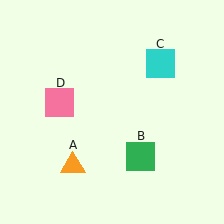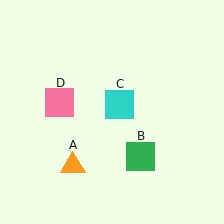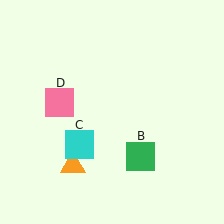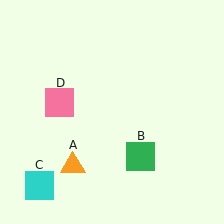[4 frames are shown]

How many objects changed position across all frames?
1 object changed position: cyan square (object C).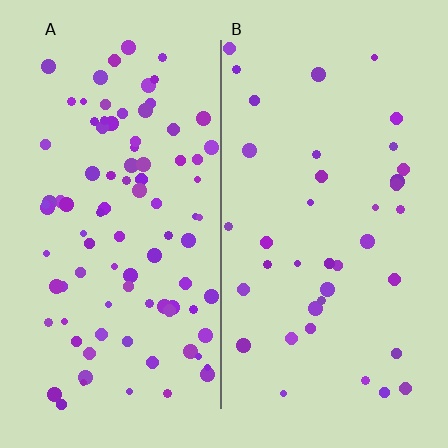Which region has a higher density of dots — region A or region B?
A (the left).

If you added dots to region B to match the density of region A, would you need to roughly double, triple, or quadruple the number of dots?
Approximately double.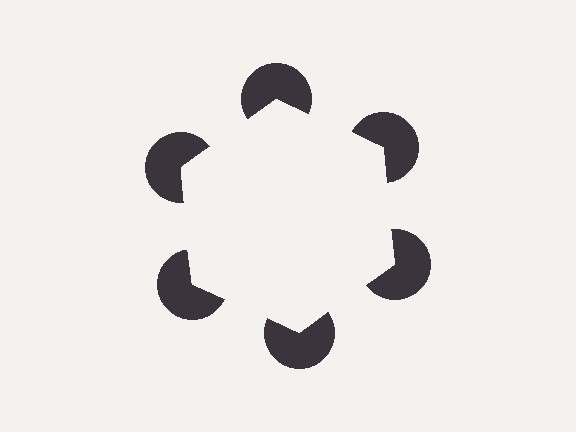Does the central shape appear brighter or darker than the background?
It typically appears slightly brighter than the background, even though no actual brightness change is drawn.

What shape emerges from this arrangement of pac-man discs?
An illusory hexagon — its edges are inferred from the aligned wedge cuts in the pac-man discs, not physically drawn.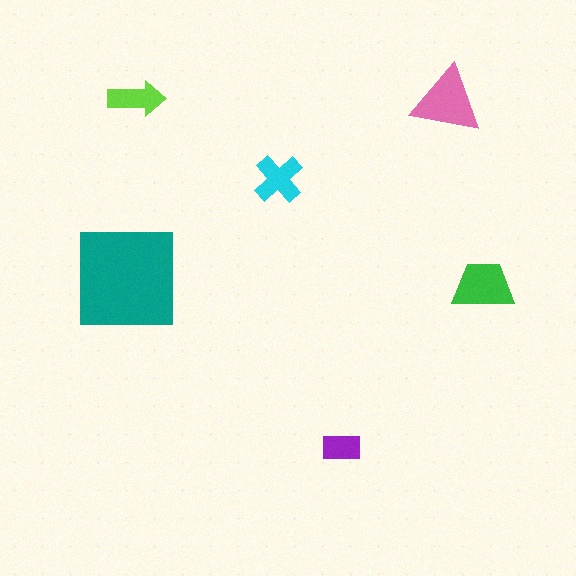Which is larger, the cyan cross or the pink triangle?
The pink triangle.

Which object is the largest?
The teal square.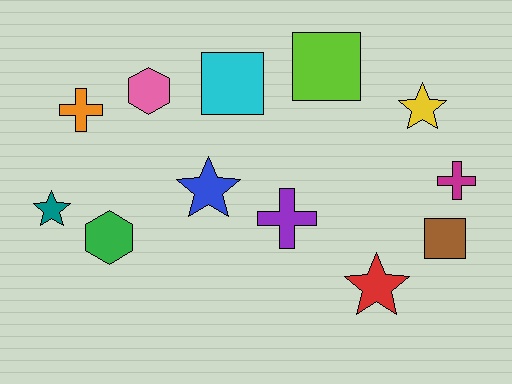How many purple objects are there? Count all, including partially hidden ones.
There is 1 purple object.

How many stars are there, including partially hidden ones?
There are 4 stars.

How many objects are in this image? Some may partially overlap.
There are 12 objects.